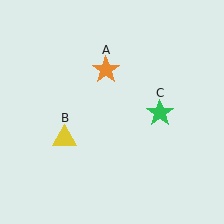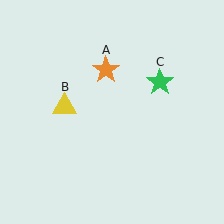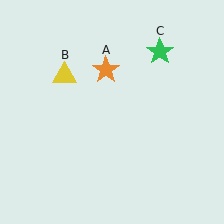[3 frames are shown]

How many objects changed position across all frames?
2 objects changed position: yellow triangle (object B), green star (object C).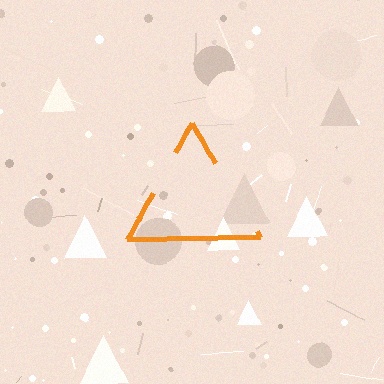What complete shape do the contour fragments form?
The contour fragments form a triangle.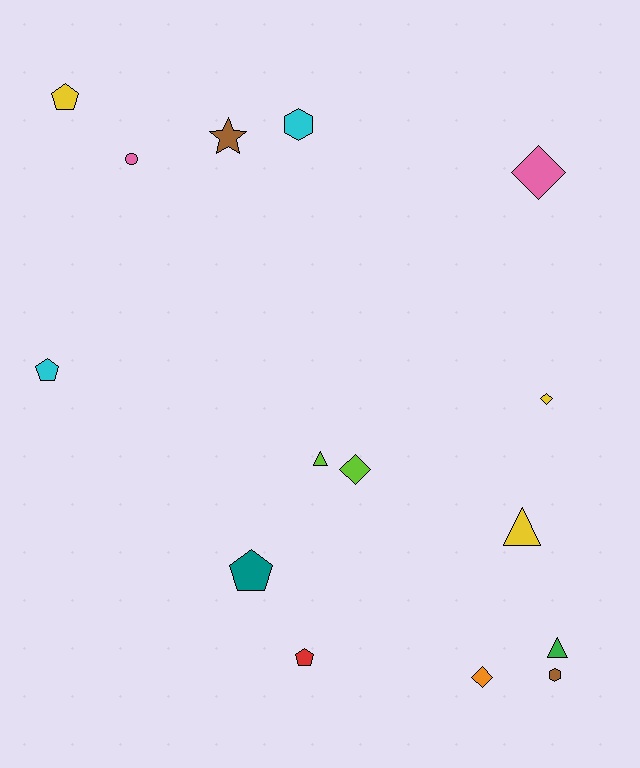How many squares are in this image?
There are no squares.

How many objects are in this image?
There are 15 objects.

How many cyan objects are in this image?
There are 2 cyan objects.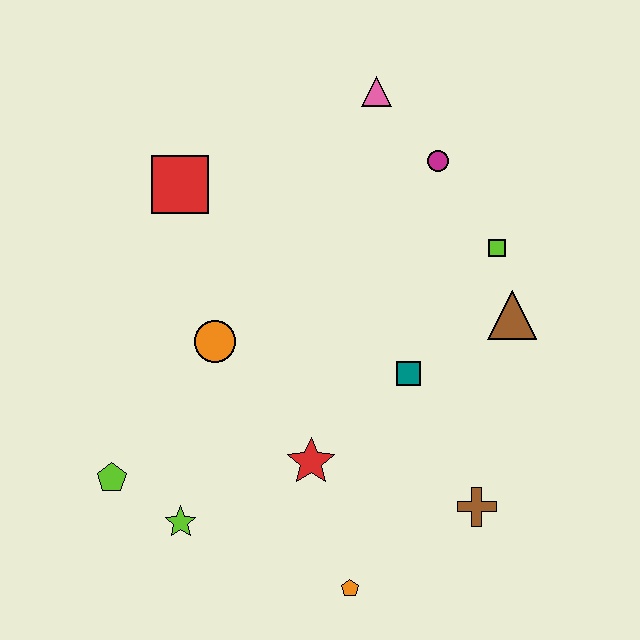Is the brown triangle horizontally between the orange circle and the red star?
No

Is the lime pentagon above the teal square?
No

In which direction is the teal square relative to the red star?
The teal square is to the right of the red star.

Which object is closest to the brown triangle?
The lime square is closest to the brown triangle.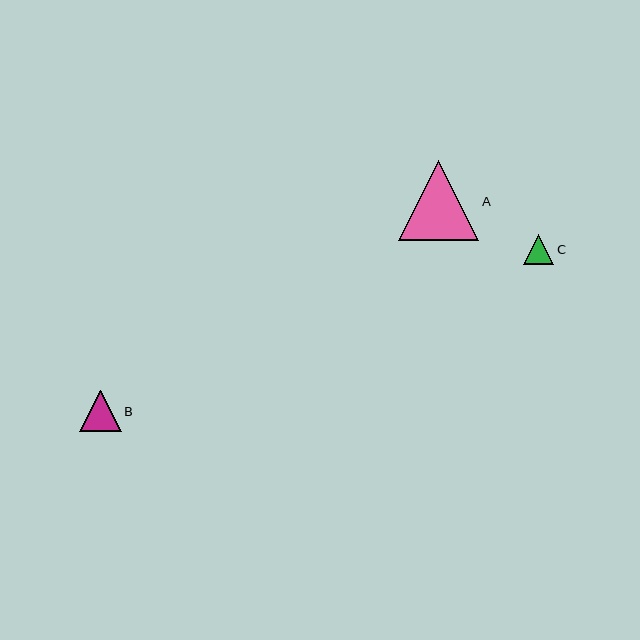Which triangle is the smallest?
Triangle C is the smallest with a size of approximately 31 pixels.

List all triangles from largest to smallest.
From largest to smallest: A, B, C.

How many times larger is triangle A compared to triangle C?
Triangle A is approximately 2.6 times the size of triangle C.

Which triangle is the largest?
Triangle A is the largest with a size of approximately 80 pixels.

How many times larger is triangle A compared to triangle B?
Triangle A is approximately 1.9 times the size of triangle B.